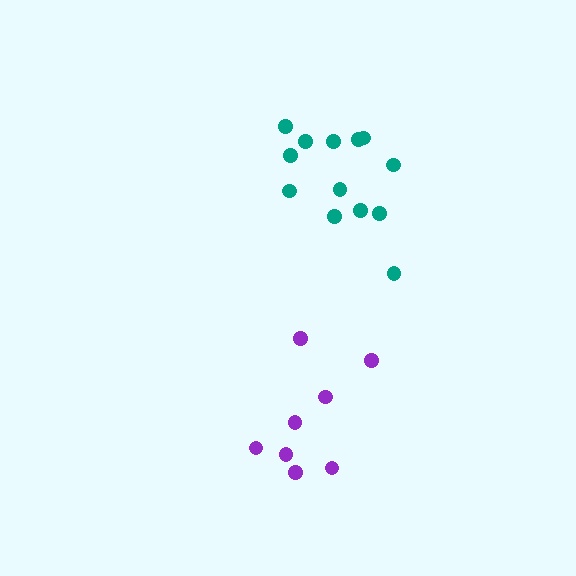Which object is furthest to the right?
The teal cluster is rightmost.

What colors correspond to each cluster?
The clusters are colored: purple, teal.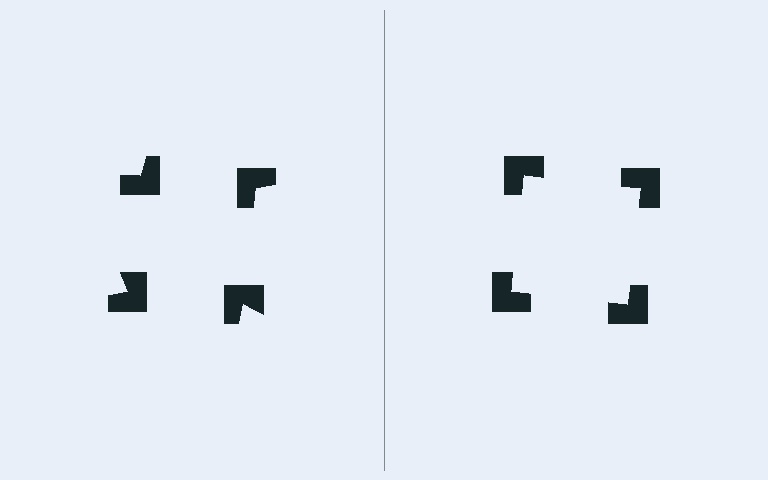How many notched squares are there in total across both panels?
8 — 4 on each side.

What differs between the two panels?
The notched squares are positioned identically on both sides; only the wedge orientations differ. On the right they align to a square; on the left they are misaligned.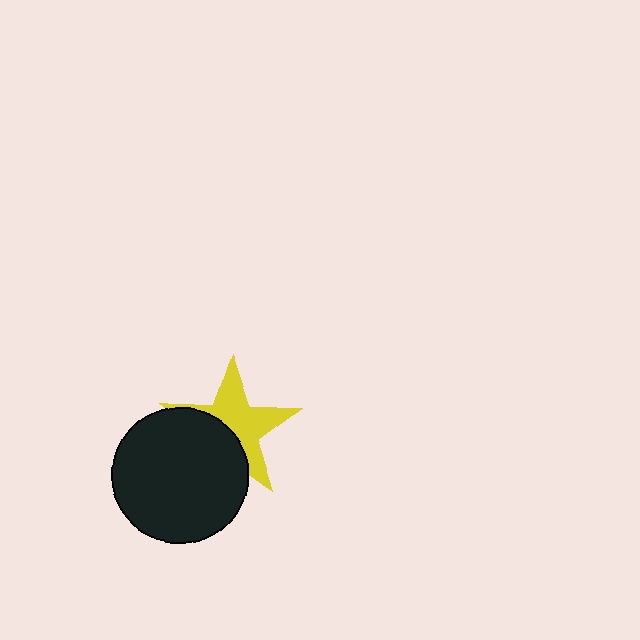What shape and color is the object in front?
The object in front is a black circle.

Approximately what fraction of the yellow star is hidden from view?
Roughly 43% of the yellow star is hidden behind the black circle.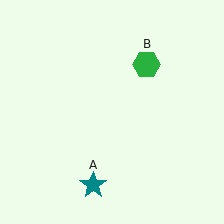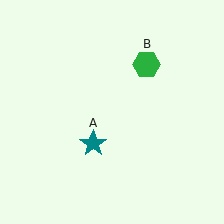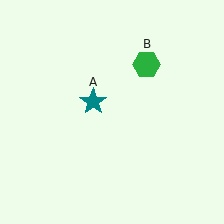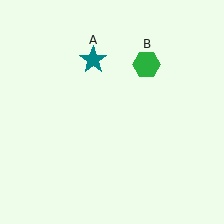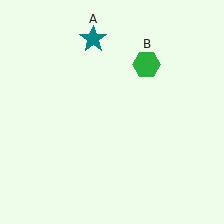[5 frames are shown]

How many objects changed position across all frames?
1 object changed position: teal star (object A).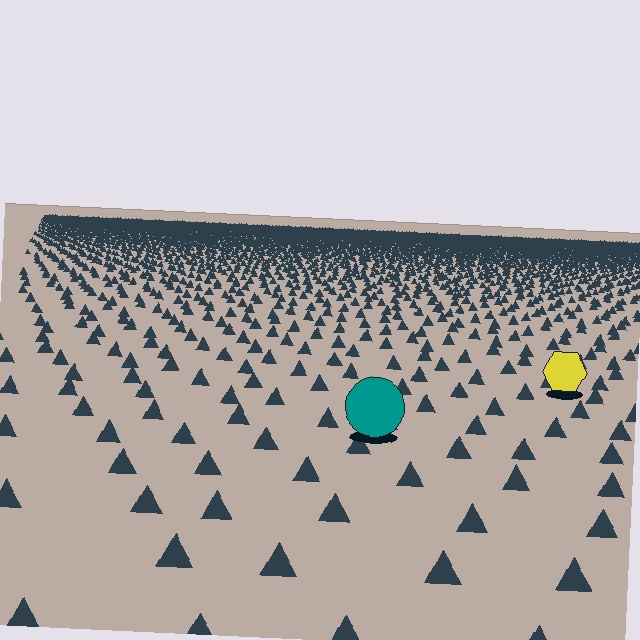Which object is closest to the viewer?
The teal circle is closest. The texture marks near it are larger and more spread out.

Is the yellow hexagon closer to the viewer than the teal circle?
No. The teal circle is closer — you can tell from the texture gradient: the ground texture is coarser near it.